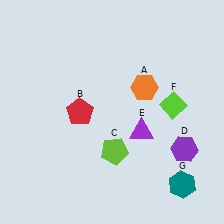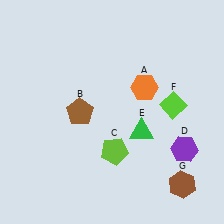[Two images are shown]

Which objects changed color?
B changed from red to brown. E changed from purple to green. G changed from teal to brown.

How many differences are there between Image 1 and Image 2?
There are 3 differences between the two images.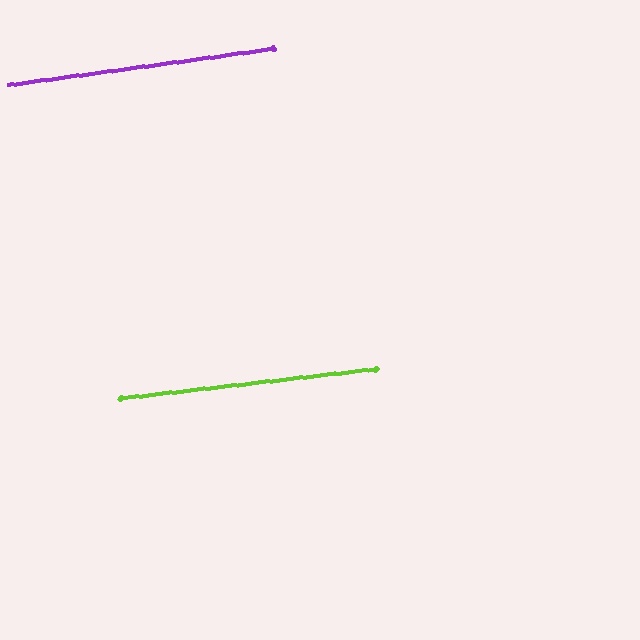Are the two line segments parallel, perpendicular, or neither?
Parallel — their directions differ by only 1.2°.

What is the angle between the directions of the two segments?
Approximately 1 degree.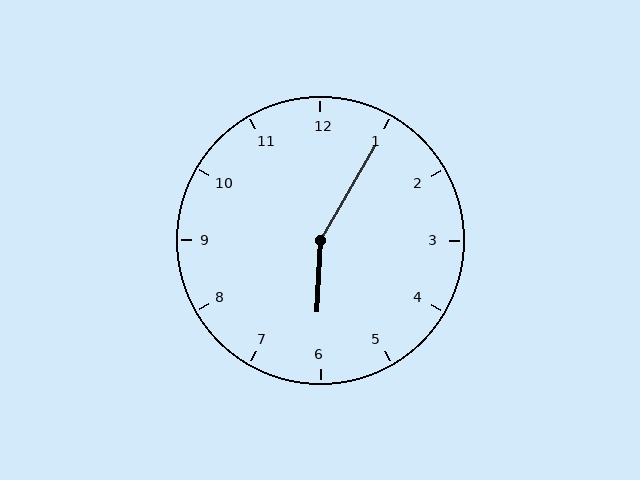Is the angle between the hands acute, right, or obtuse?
It is obtuse.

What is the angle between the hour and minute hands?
Approximately 152 degrees.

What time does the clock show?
6:05.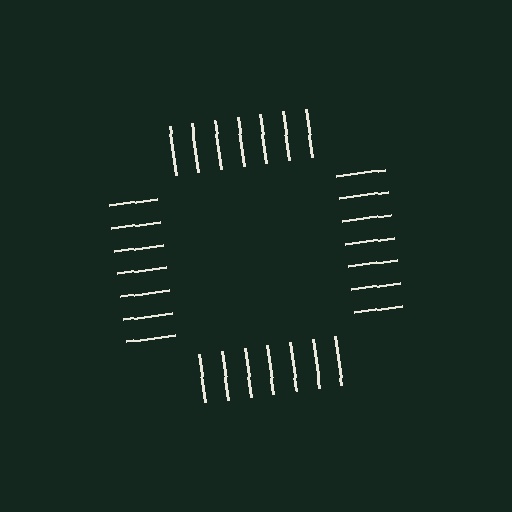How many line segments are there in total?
28 — 7 along each of the 4 edges.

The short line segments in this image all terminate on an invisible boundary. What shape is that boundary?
An illusory square — the line segments terminate on its edges but no continuous stroke is drawn.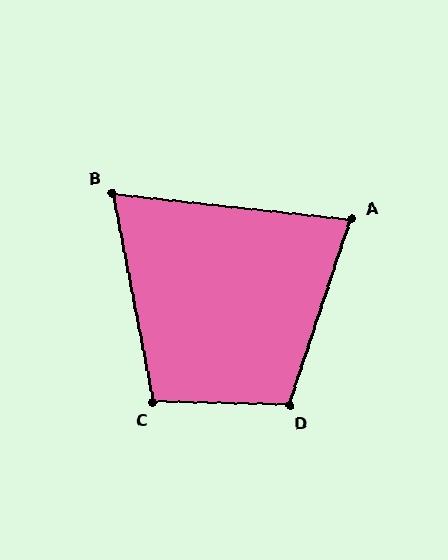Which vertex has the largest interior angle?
D, at approximately 107 degrees.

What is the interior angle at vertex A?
Approximately 78 degrees (acute).